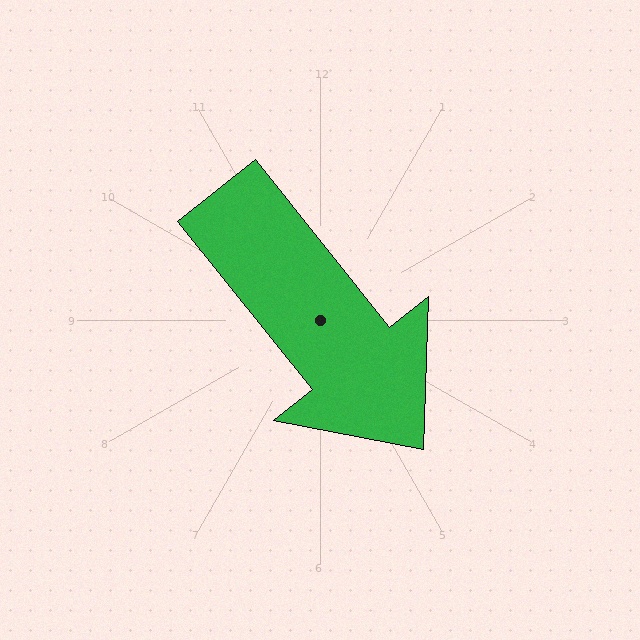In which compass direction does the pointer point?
Southeast.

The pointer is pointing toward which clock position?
Roughly 5 o'clock.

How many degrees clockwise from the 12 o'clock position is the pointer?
Approximately 141 degrees.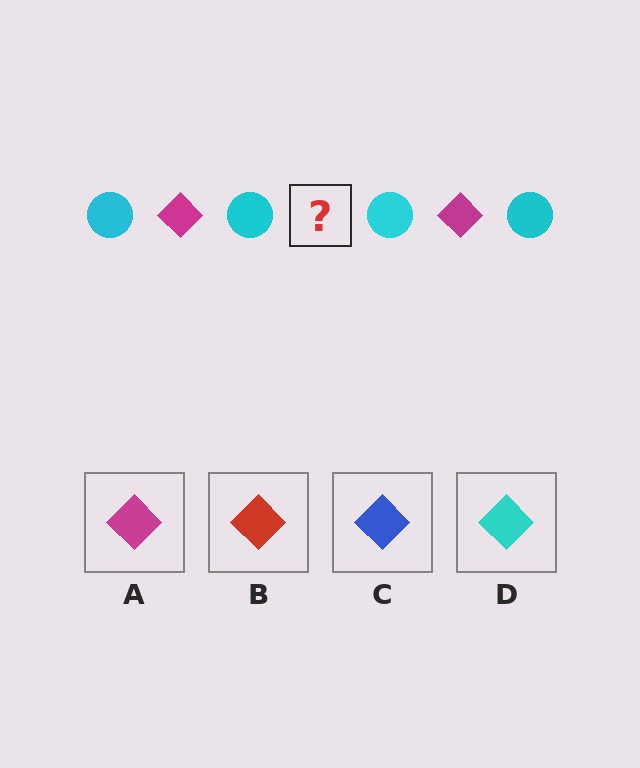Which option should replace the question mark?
Option A.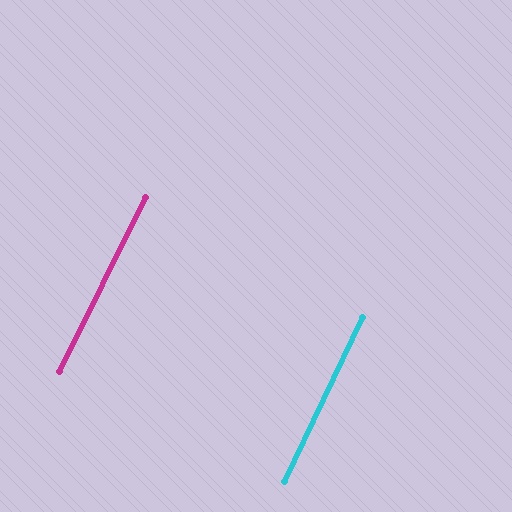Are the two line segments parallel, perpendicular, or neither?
Parallel — their directions differ by only 0.9°.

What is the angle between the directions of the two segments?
Approximately 1 degree.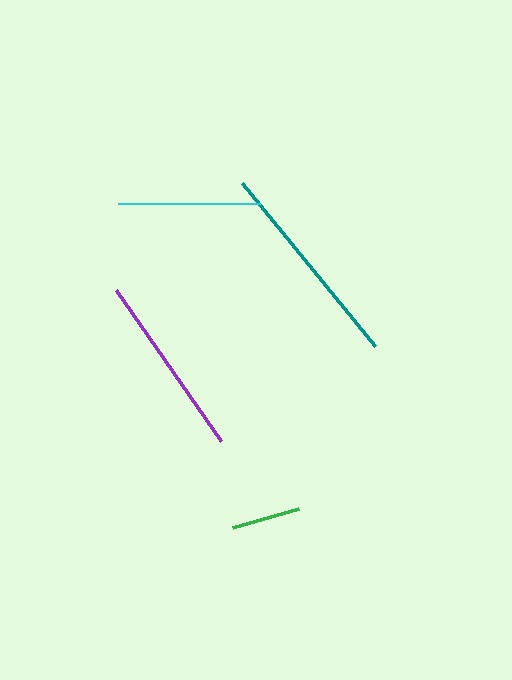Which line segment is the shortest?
The green line is the shortest at approximately 68 pixels.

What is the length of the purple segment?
The purple segment is approximately 184 pixels long.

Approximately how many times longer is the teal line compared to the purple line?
The teal line is approximately 1.1 times the length of the purple line.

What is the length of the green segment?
The green segment is approximately 68 pixels long.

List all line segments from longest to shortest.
From longest to shortest: teal, purple, cyan, green.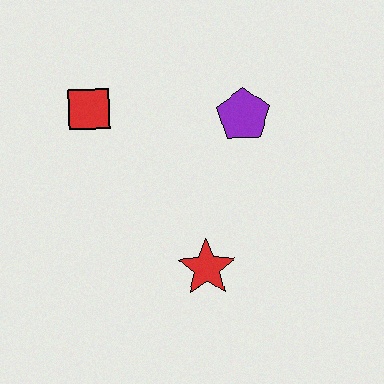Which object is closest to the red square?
The purple pentagon is closest to the red square.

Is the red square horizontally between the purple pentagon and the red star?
No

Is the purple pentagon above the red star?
Yes